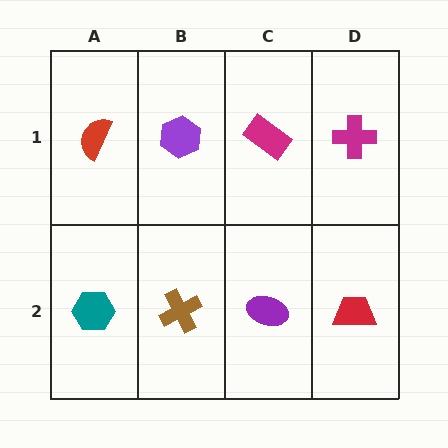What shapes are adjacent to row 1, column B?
A brown cross (row 2, column B), a red semicircle (row 1, column A), a magenta rectangle (row 1, column C).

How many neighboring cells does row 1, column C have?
3.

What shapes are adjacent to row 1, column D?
A red trapezoid (row 2, column D), a magenta rectangle (row 1, column C).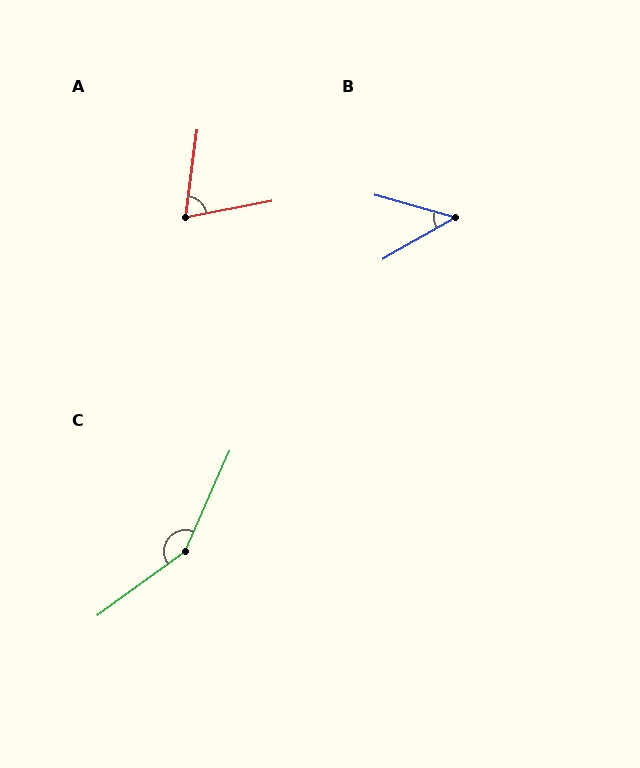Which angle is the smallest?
B, at approximately 45 degrees.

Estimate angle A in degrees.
Approximately 72 degrees.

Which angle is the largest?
C, at approximately 150 degrees.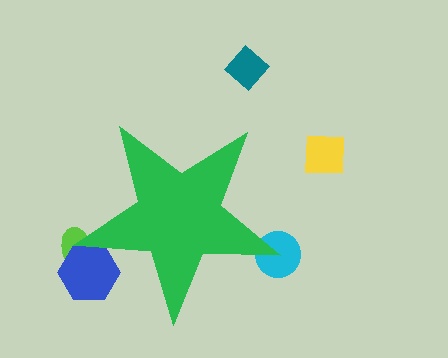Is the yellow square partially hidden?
No, the yellow square is fully visible.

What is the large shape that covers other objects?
A green star.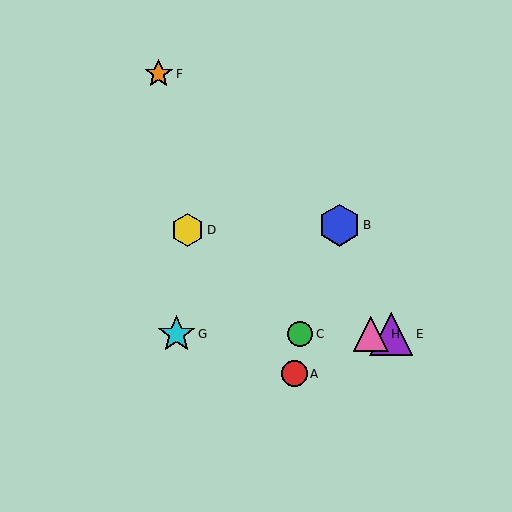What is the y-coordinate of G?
Object G is at y≈334.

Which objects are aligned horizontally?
Objects C, E, G, H are aligned horizontally.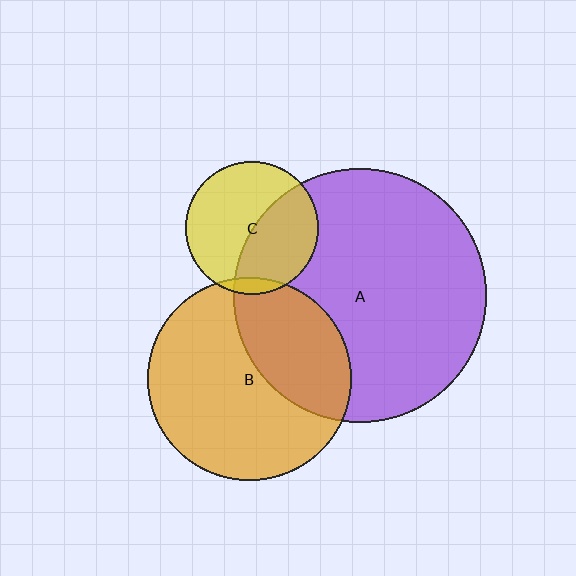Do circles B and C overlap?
Yes.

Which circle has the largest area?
Circle A (purple).